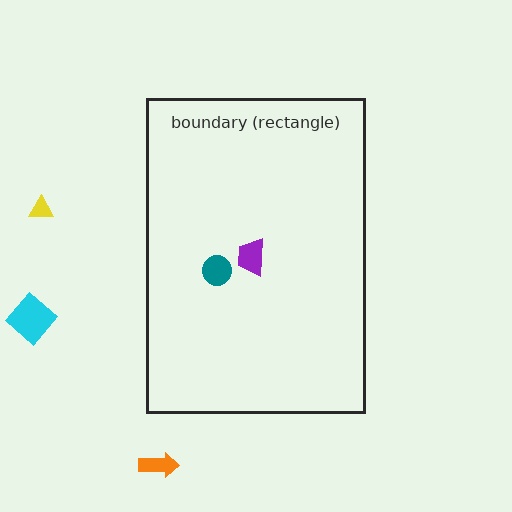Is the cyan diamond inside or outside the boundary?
Outside.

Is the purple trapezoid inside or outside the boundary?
Inside.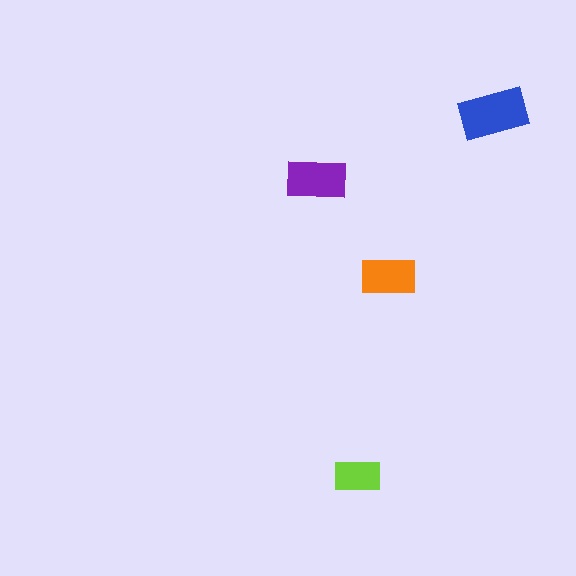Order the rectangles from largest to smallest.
the blue one, the purple one, the orange one, the lime one.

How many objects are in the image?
There are 4 objects in the image.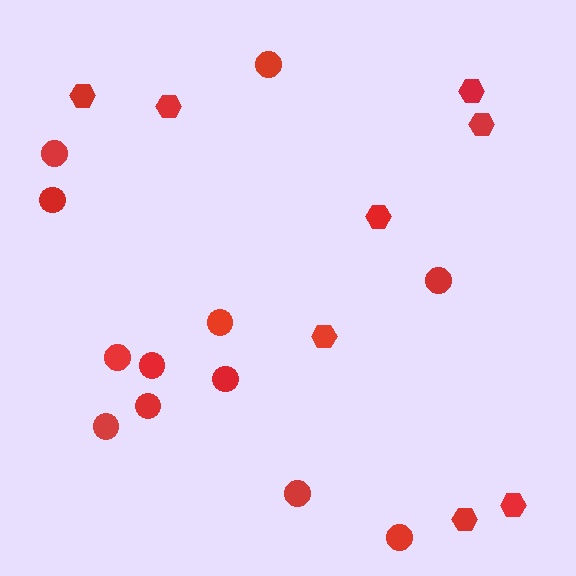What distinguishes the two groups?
There are 2 groups: one group of hexagons (8) and one group of circles (12).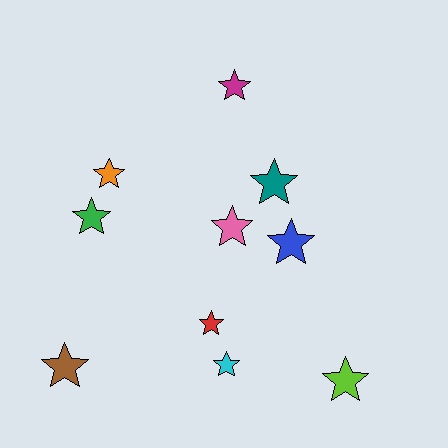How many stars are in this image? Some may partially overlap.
There are 10 stars.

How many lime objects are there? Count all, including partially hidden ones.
There is 1 lime object.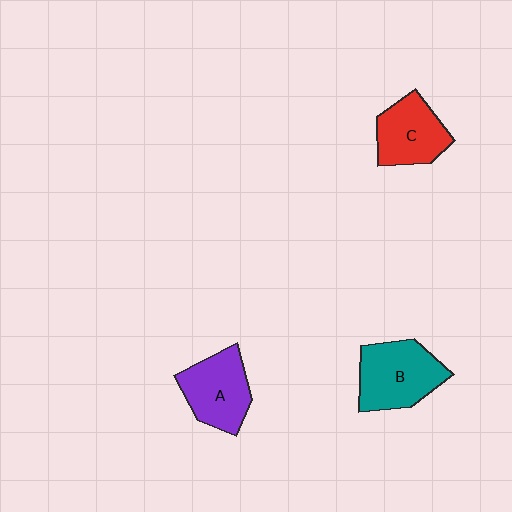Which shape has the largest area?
Shape B (teal).